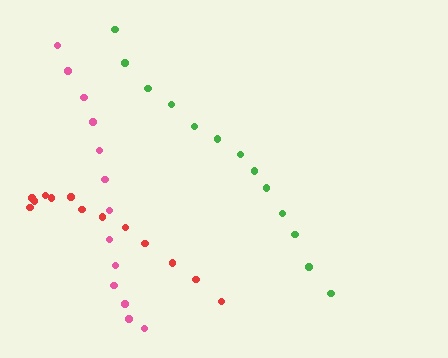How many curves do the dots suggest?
There are 3 distinct paths.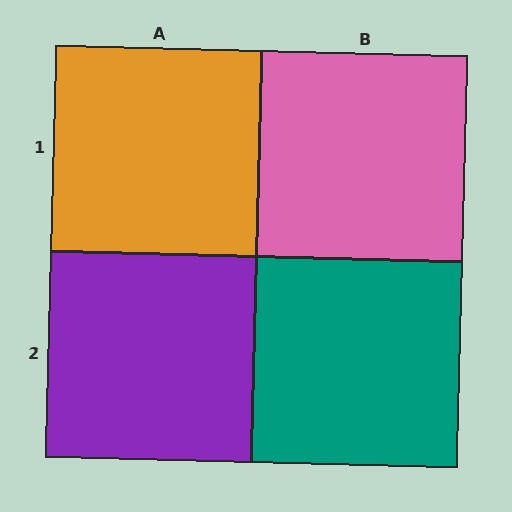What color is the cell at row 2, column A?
Purple.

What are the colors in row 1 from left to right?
Orange, pink.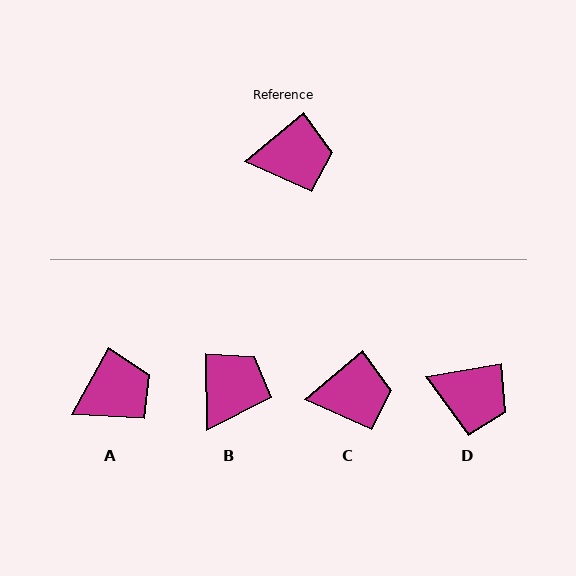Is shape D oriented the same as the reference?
No, it is off by about 30 degrees.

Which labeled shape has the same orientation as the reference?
C.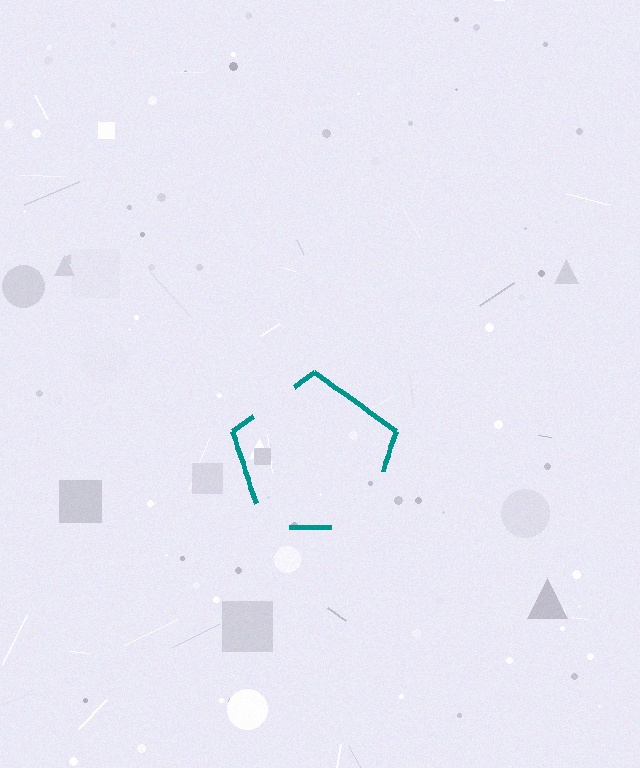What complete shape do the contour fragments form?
The contour fragments form a pentagon.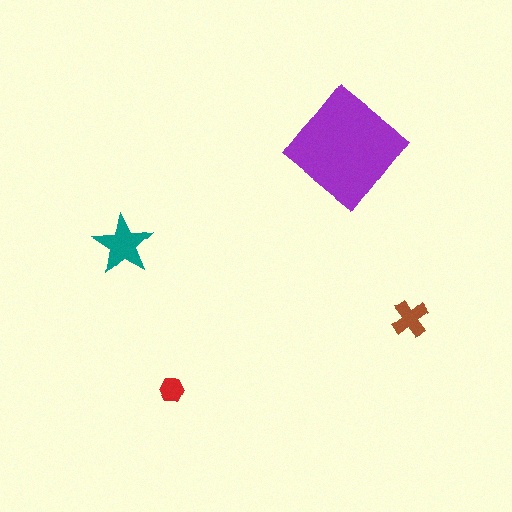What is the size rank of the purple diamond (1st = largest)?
1st.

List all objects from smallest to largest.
The red hexagon, the brown cross, the teal star, the purple diamond.